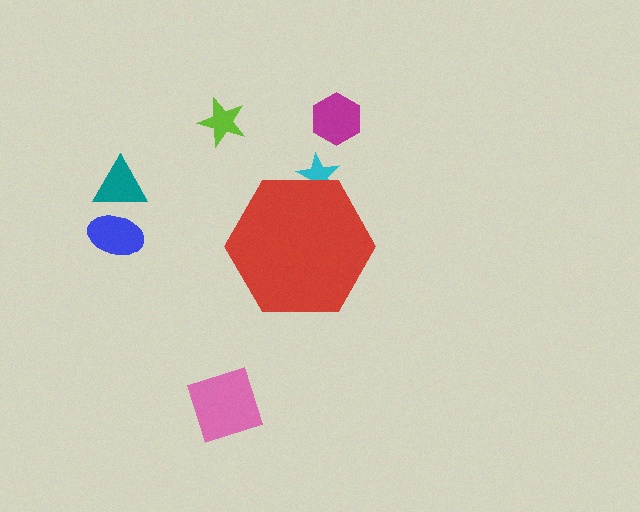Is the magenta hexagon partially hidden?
No, the magenta hexagon is fully visible.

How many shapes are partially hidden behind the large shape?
1 shape is partially hidden.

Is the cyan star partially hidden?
Yes, the cyan star is partially hidden behind the red hexagon.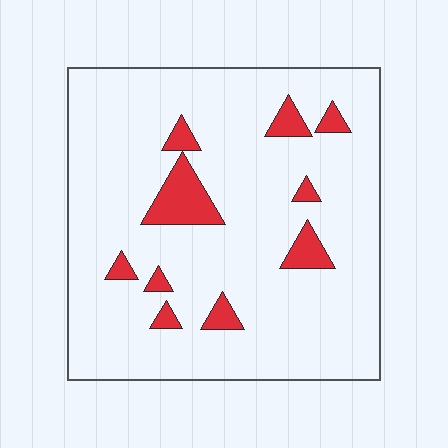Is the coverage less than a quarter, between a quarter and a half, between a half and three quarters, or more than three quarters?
Less than a quarter.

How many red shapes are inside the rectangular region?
10.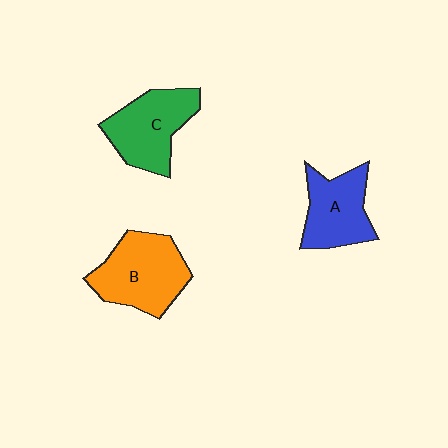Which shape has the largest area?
Shape B (orange).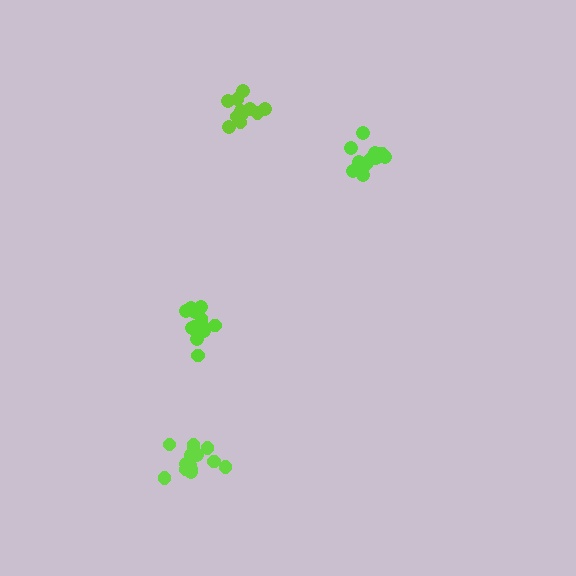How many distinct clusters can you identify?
There are 4 distinct clusters.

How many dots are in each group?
Group 1: 16 dots, Group 2: 12 dots, Group 3: 11 dots, Group 4: 12 dots (51 total).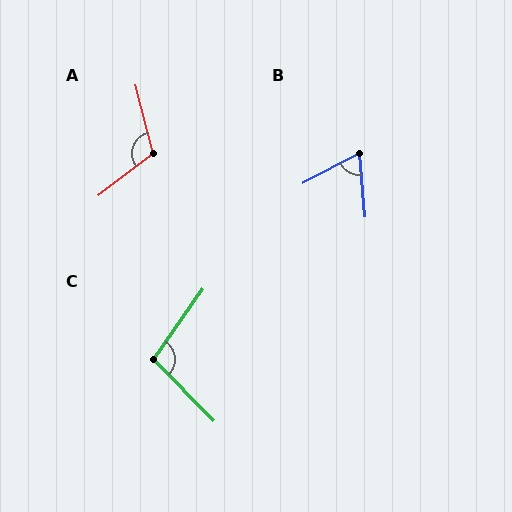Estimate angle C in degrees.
Approximately 100 degrees.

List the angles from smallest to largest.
B (68°), C (100°), A (113°).